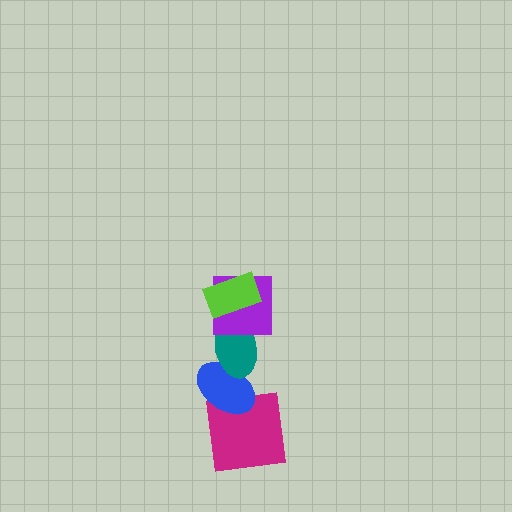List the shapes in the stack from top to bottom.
From top to bottom: the lime rectangle, the purple square, the teal ellipse, the blue ellipse, the magenta square.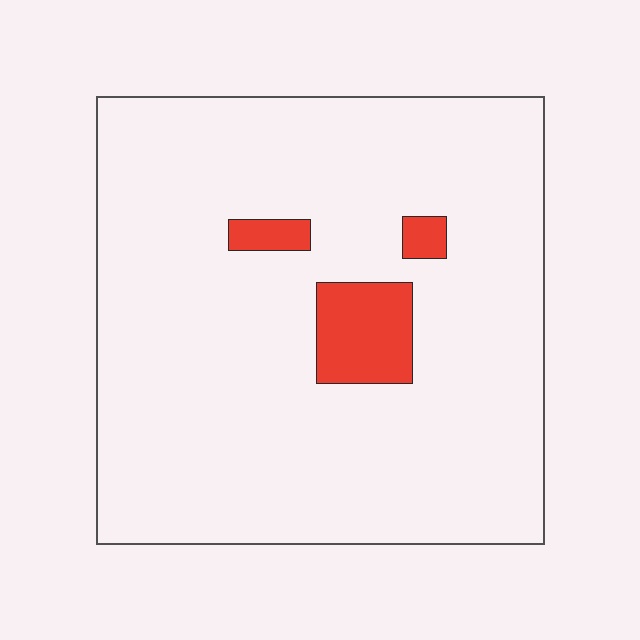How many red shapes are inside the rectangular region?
3.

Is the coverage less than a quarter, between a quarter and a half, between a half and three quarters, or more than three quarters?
Less than a quarter.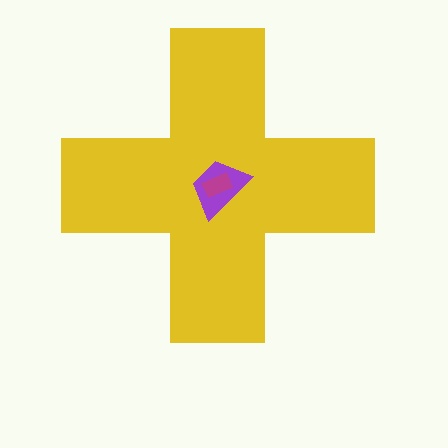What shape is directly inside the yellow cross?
The purple trapezoid.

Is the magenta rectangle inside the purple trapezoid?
Yes.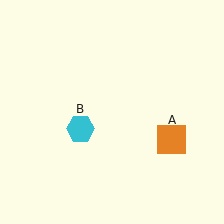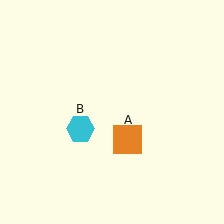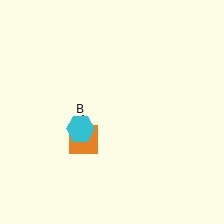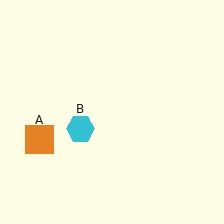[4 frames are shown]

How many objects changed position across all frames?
1 object changed position: orange square (object A).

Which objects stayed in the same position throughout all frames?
Cyan hexagon (object B) remained stationary.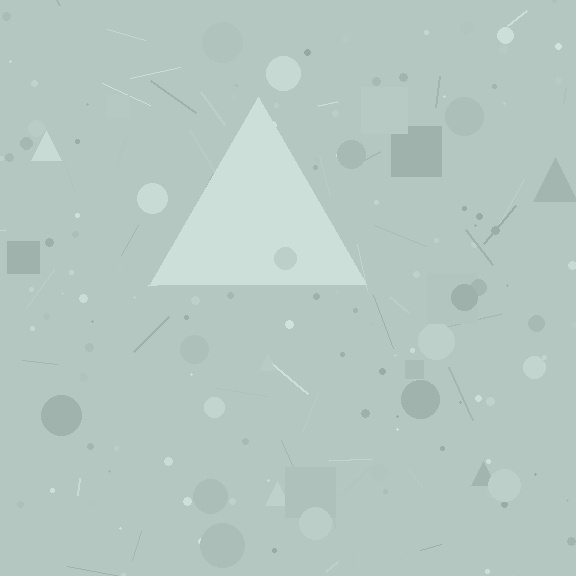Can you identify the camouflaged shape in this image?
The camouflaged shape is a triangle.